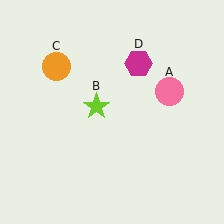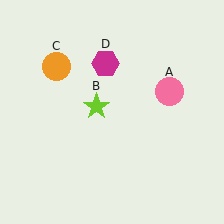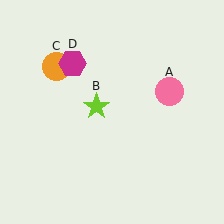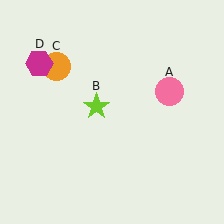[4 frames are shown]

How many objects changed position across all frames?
1 object changed position: magenta hexagon (object D).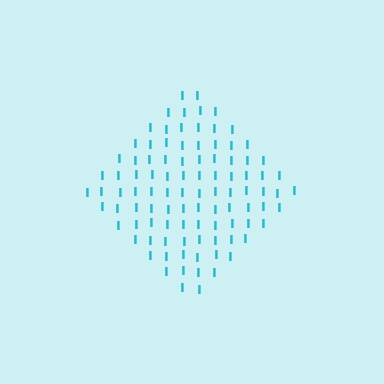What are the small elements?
The small elements are letter I's.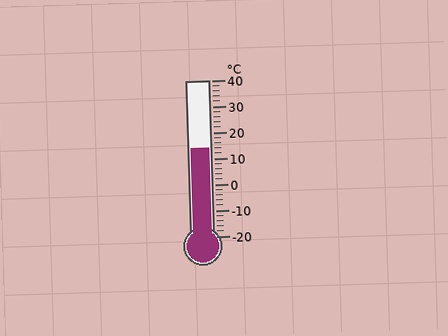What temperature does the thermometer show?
The thermometer shows approximately 14°C.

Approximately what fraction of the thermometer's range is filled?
The thermometer is filled to approximately 55% of its range.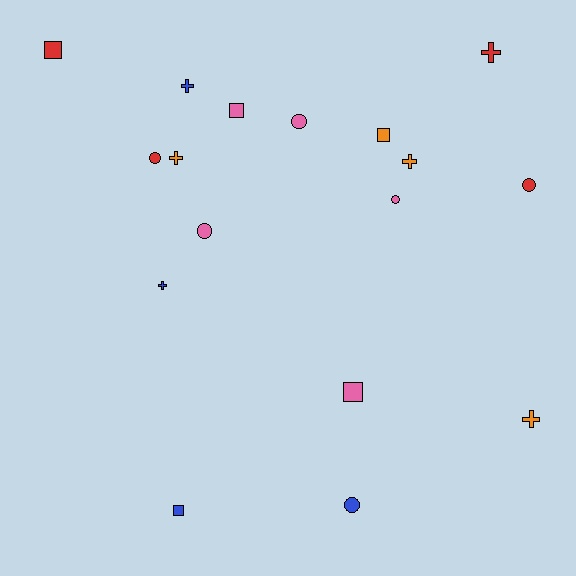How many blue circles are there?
There is 1 blue circle.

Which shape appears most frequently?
Circle, with 6 objects.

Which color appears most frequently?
Pink, with 5 objects.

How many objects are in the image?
There are 17 objects.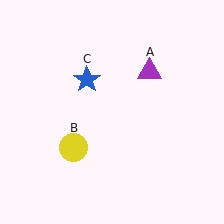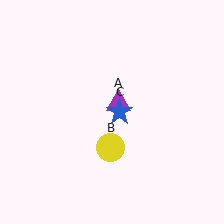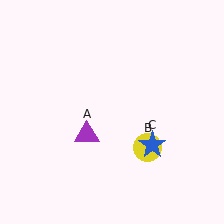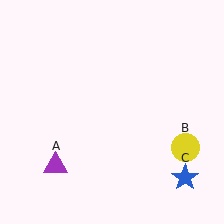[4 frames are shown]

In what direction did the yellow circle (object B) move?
The yellow circle (object B) moved right.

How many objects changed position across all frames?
3 objects changed position: purple triangle (object A), yellow circle (object B), blue star (object C).